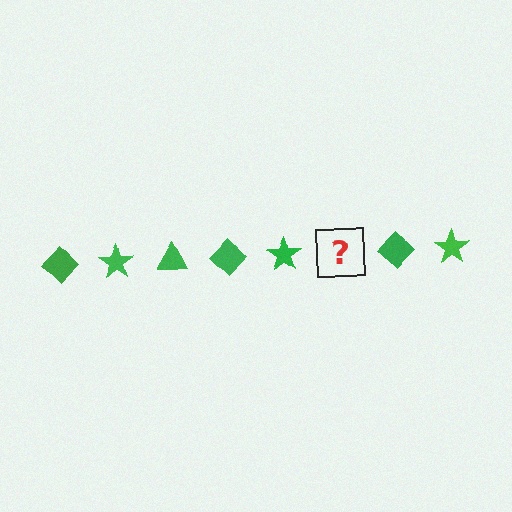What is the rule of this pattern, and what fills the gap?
The rule is that the pattern cycles through diamond, star, triangle shapes in green. The gap should be filled with a green triangle.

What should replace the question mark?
The question mark should be replaced with a green triangle.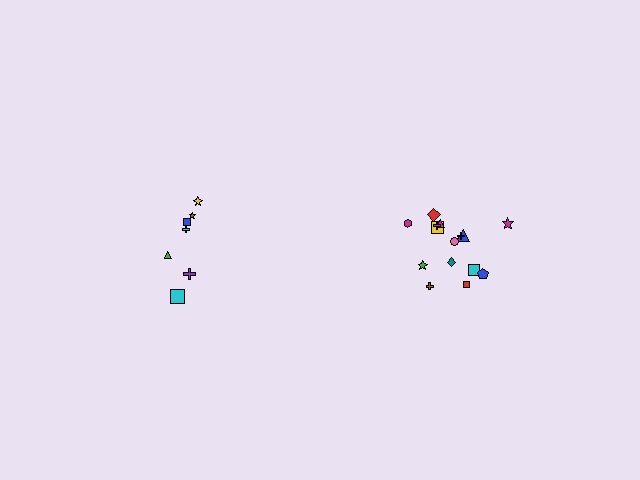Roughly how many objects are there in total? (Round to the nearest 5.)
Roughly 20 objects in total.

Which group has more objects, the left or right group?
The right group.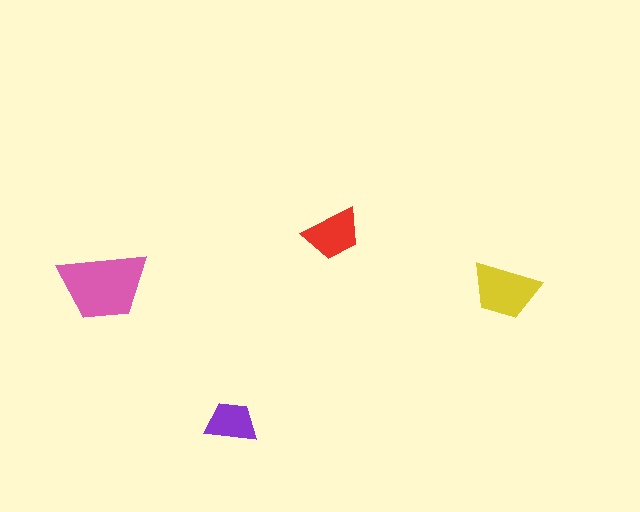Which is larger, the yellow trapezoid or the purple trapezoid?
The yellow one.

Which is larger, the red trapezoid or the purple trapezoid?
The red one.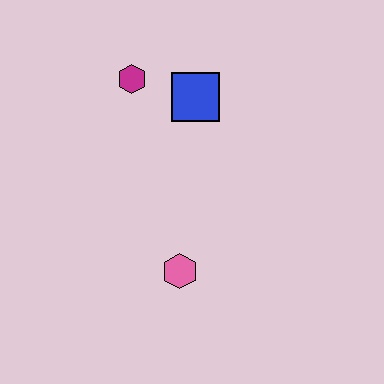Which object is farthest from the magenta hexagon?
The pink hexagon is farthest from the magenta hexagon.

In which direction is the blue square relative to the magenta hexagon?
The blue square is to the right of the magenta hexagon.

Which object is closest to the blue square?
The magenta hexagon is closest to the blue square.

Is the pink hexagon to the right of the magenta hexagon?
Yes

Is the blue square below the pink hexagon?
No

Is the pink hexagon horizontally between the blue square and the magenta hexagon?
Yes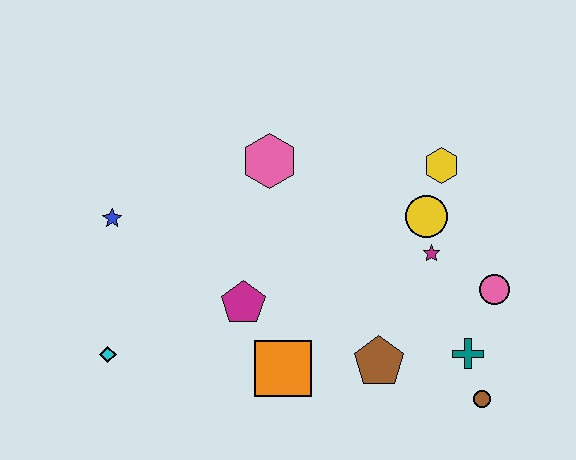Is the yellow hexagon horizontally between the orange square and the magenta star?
No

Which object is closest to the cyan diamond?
The blue star is closest to the cyan diamond.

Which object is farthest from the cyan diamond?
The pink circle is farthest from the cyan diamond.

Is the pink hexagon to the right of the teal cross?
No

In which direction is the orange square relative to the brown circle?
The orange square is to the left of the brown circle.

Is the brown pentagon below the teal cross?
Yes